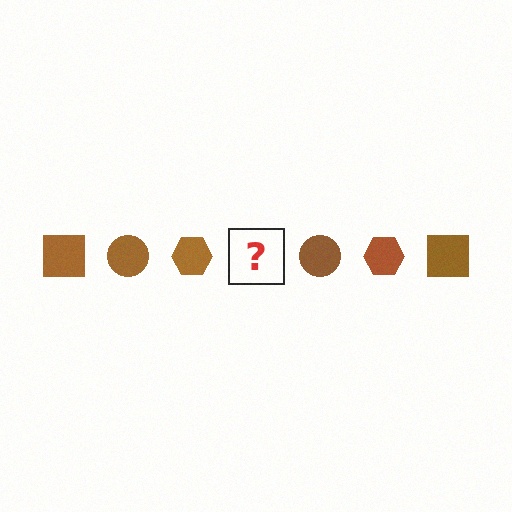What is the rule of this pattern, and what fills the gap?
The rule is that the pattern cycles through square, circle, hexagon shapes in brown. The gap should be filled with a brown square.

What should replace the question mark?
The question mark should be replaced with a brown square.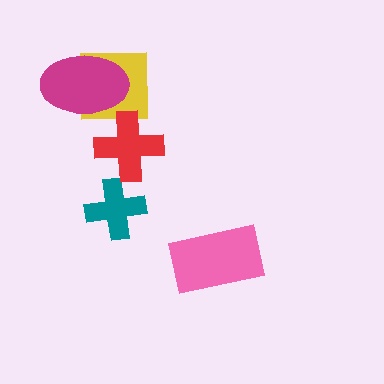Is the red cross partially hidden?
No, no other shape covers it.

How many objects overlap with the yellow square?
1 object overlaps with the yellow square.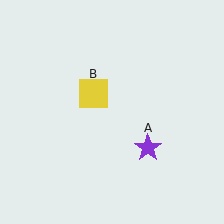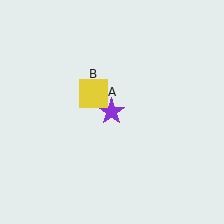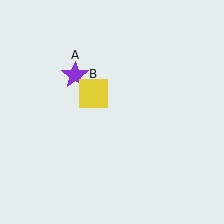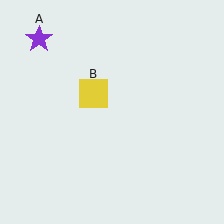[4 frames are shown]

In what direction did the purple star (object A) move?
The purple star (object A) moved up and to the left.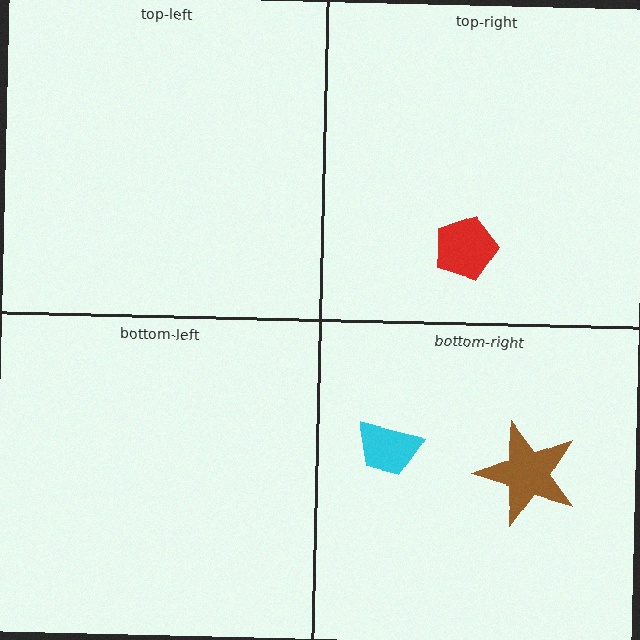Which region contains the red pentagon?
The top-right region.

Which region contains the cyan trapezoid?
The bottom-right region.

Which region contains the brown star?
The bottom-right region.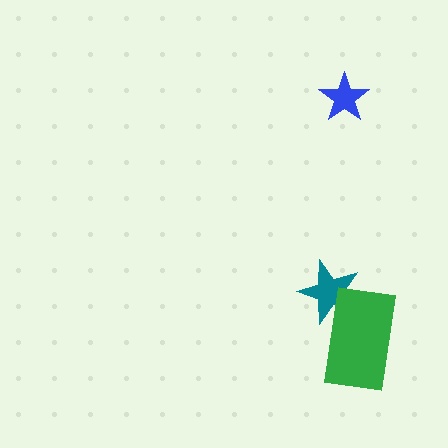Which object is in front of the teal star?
The green rectangle is in front of the teal star.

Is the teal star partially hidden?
Yes, it is partially covered by another shape.